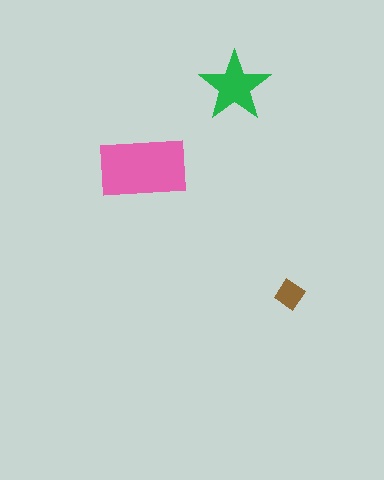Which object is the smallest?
The brown diamond.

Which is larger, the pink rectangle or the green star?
The pink rectangle.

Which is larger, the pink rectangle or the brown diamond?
The pink rectangle.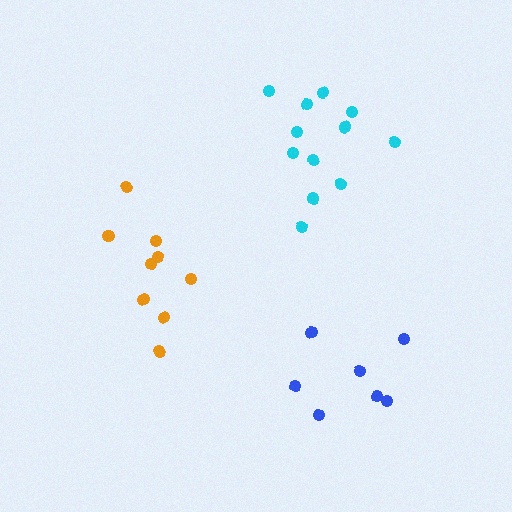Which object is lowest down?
The blue cluster is bottommost.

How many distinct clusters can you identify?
There are 3 distinct clusters.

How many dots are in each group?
Group 1: 7 dots, Group 2: 12 dots, Group 3: 9 dots (28 total).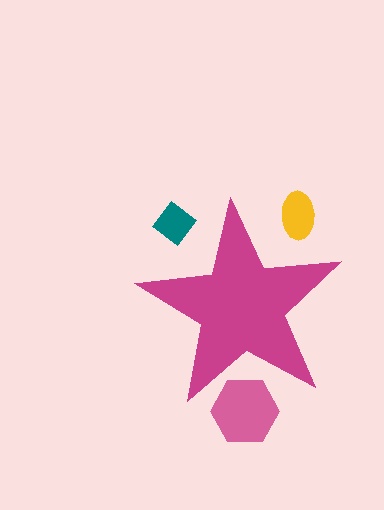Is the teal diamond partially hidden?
Yes, the teal diamond is partially hidden behind the magenta star.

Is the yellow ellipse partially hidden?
Yes, the yellow ellipse is partially hidden behind the magenta star.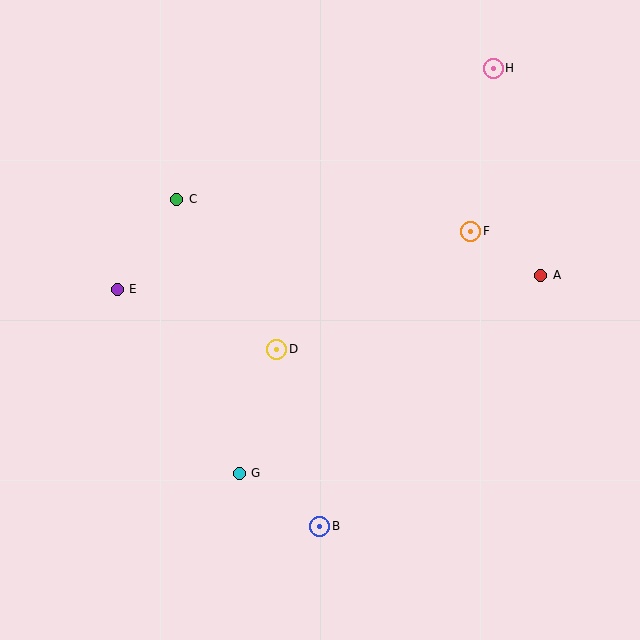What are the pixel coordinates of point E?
Point E is at (117, 289).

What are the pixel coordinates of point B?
Point B is at (320, 526).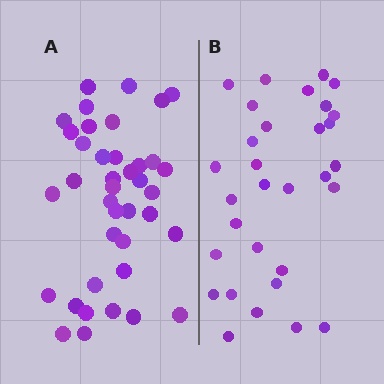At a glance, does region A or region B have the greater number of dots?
Region A (the left region) has more dots.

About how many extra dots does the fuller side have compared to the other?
Region A has roughly 8 or so more dots than region B.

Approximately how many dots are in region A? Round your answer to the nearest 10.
About 40 dots. (The exact count is 39, which rounds to 40.)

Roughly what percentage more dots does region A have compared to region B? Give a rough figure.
About 25% more.